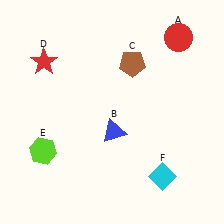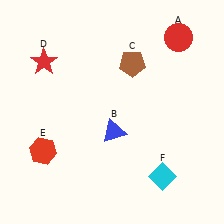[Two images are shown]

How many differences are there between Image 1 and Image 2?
There is 1 difference between the two images.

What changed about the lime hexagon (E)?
In Image 1, E is lime. In Image 2, it changed to red.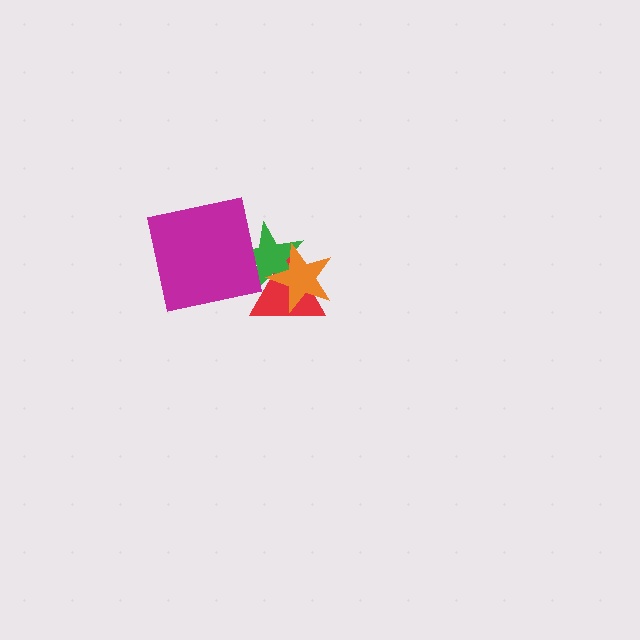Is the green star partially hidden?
Yes, it is partially covered by another shape.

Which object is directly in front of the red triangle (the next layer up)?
The green star is directly in front of the red triangle.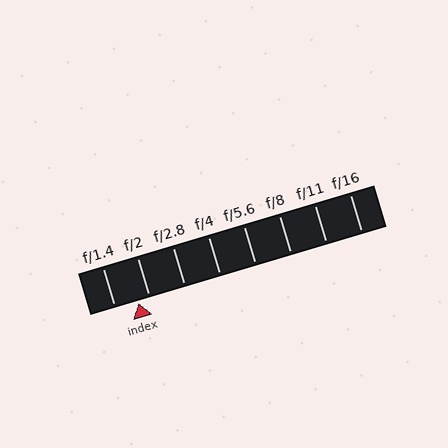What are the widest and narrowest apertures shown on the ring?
The widest aperture shown is f/1.4 and the narrowest is f/16.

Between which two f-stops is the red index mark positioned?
The index mark is between f/1.4 and f/2.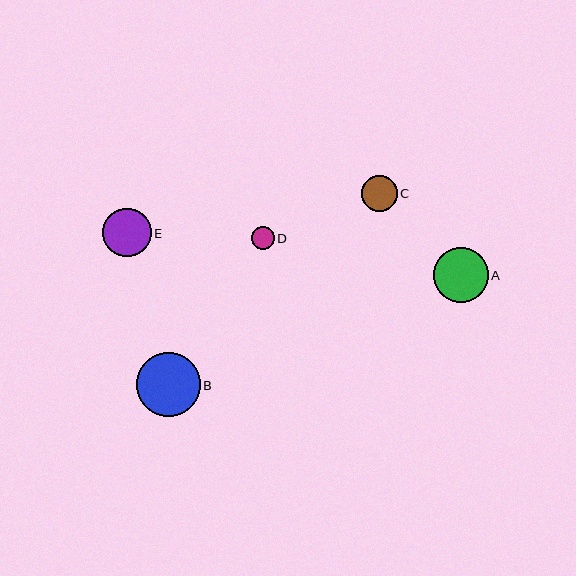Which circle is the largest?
Circle B is the largest with a size of approximately 63 pixels.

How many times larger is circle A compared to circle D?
Circle A is approximately 2.4 times the size of circle D.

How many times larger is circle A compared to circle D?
Circle A is approximately 2.4 times the size of circle D.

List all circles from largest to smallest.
From largest to smallest: B, A, E, C, D.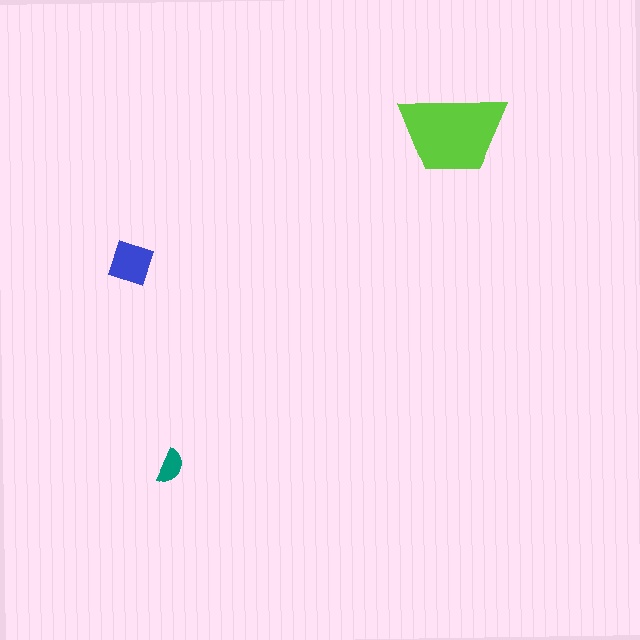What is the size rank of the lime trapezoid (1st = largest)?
1st.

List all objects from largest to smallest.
The lime trapezoid, the blue diamond, the teal semicircle.